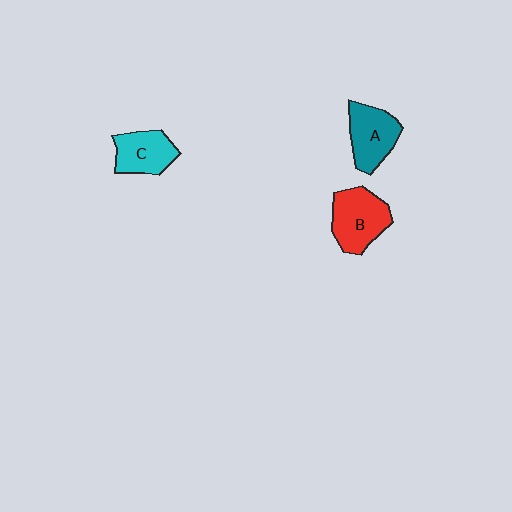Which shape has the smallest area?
Shape C (cyan).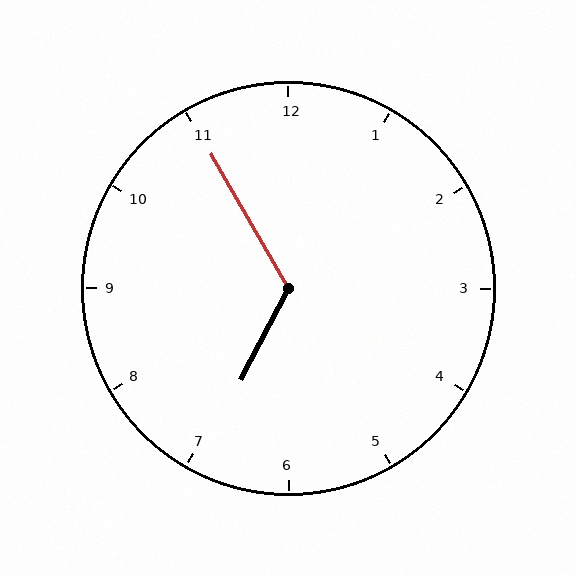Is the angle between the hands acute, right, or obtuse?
It is obtuse.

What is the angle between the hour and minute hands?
Approximately 122 degrees.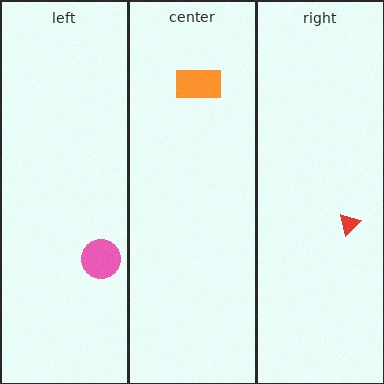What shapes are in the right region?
The red triangle.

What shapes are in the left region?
The pink circle.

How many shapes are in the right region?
1.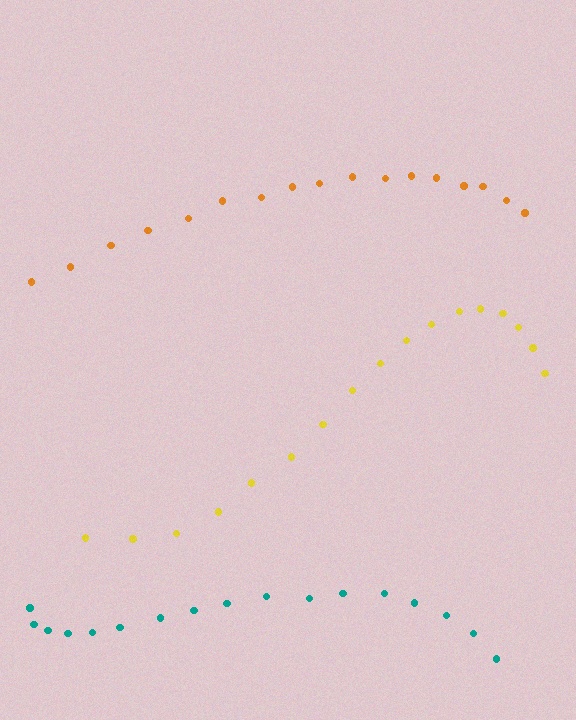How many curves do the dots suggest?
There are 3 distinct paths.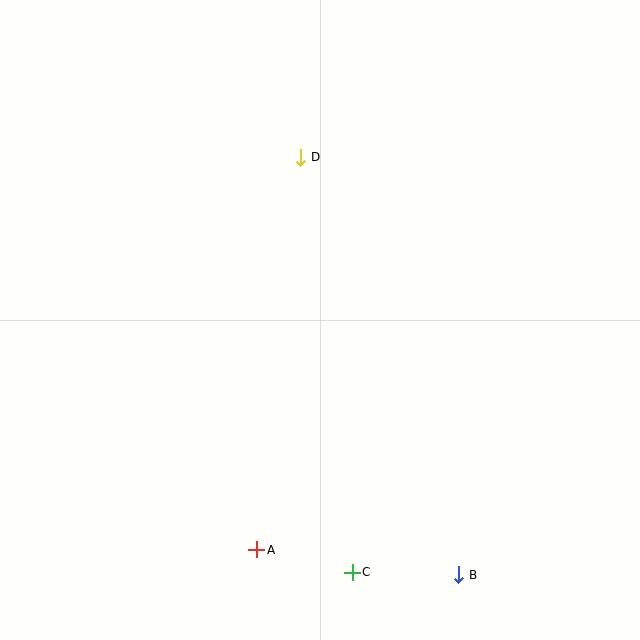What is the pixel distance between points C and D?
The distance between C and D is 418 pixels.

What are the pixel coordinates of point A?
Point A is at (257, 550).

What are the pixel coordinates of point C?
Point C is at (352, 572).